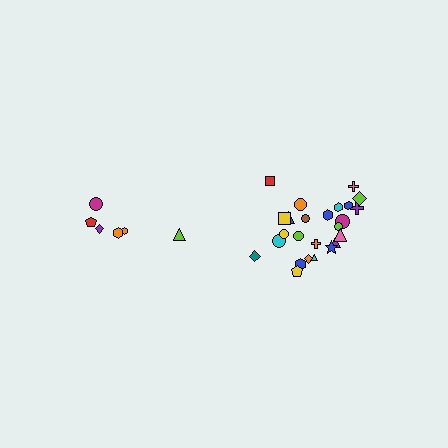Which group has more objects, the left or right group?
The right group.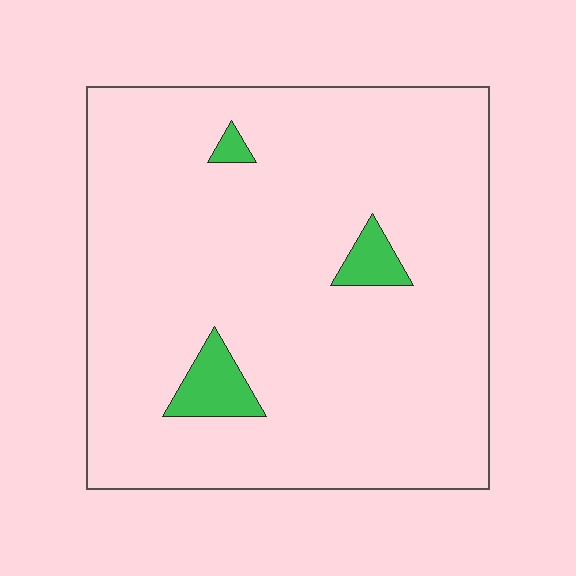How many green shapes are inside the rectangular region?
3.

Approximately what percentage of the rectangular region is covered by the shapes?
Approximately 5%.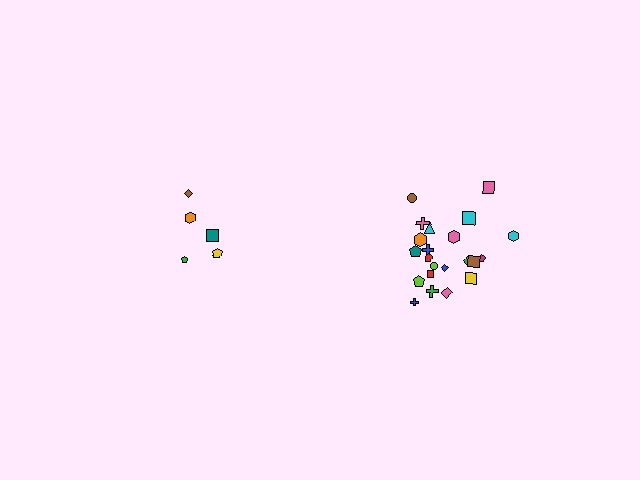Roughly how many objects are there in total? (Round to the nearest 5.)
Roughly 25 objects in total.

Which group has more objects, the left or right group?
The right group.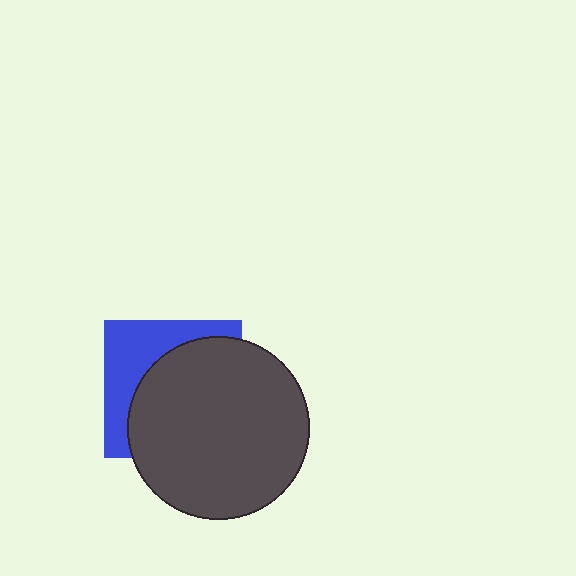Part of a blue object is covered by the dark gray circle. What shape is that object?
It is a square.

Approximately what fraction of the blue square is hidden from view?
Roughly 63% of the blue square is hidden behind the dark gray circle.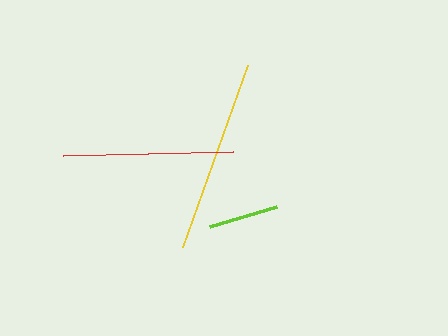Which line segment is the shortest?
The lime line is the shortest at approximately 71 pixels.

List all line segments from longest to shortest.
From longest to shortest: yellow, red, lime.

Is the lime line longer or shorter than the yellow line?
The yellow line is longer than the lime line.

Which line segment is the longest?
The yellow line is the longest at approximately 193 pixels.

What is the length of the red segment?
The red segment is approximately 170 pixels long.